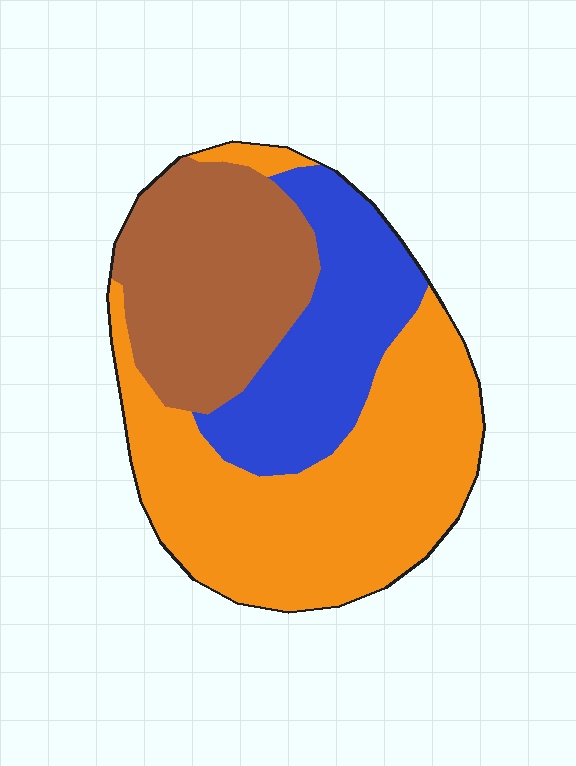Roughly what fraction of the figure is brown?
Brown takes up about one quarter (1/4) of the figure.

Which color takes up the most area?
Orange, at roughly 45%.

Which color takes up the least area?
Blue, at roughly 25%.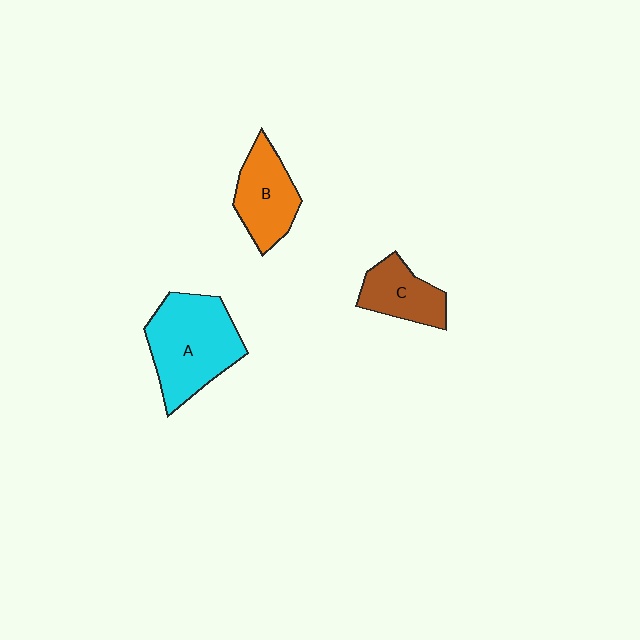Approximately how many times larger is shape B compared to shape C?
Approximately 1.2 times.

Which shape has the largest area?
Shape A (cyan).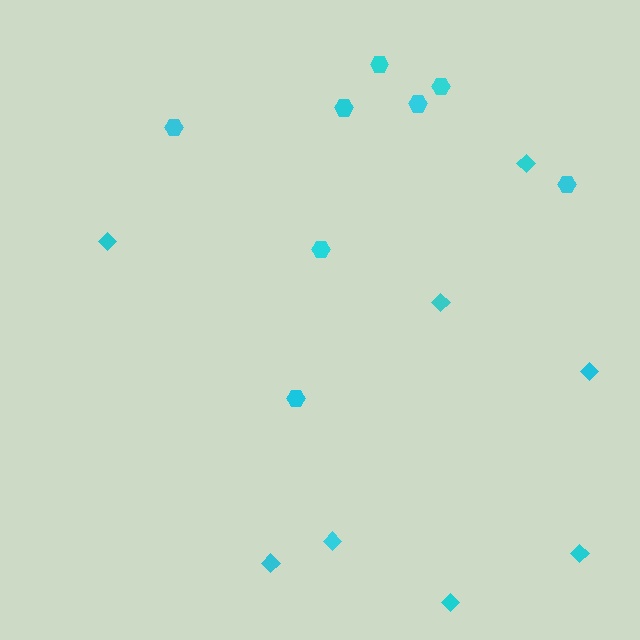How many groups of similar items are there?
There are 2 groups: one group of diamonds (8) and one group of hexagons (8).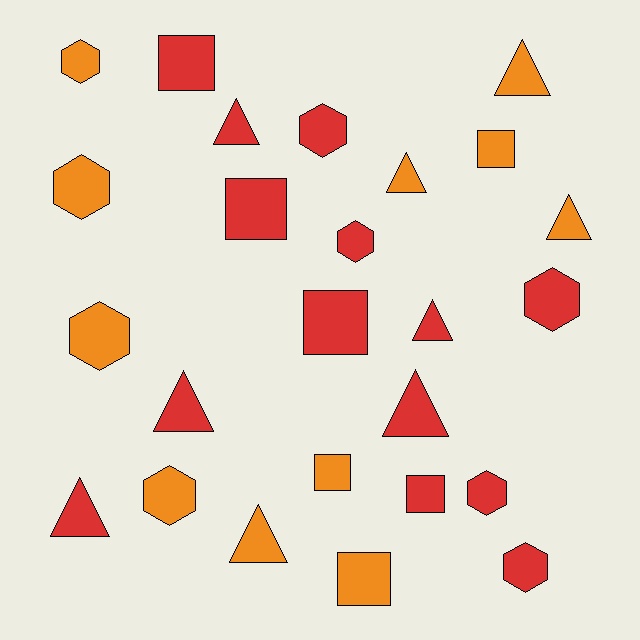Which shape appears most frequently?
Triangle, with 9 objects.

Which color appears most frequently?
Red, with 14 objects.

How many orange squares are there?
There are 3 orange squares.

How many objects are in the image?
There are 25 objects.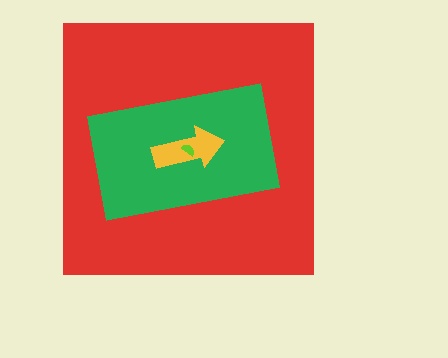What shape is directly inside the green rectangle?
The yellow arrow.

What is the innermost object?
The lime semicircle.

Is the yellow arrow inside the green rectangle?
Yes.